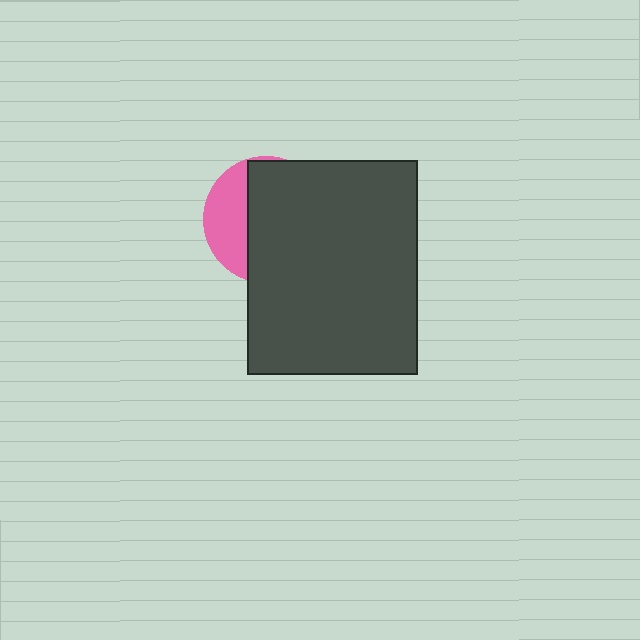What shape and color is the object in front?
The object in front is a dark gray rectangle.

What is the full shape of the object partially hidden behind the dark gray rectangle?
The partially hidden object is a pink circle.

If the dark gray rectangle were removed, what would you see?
You would see the complete pink circle.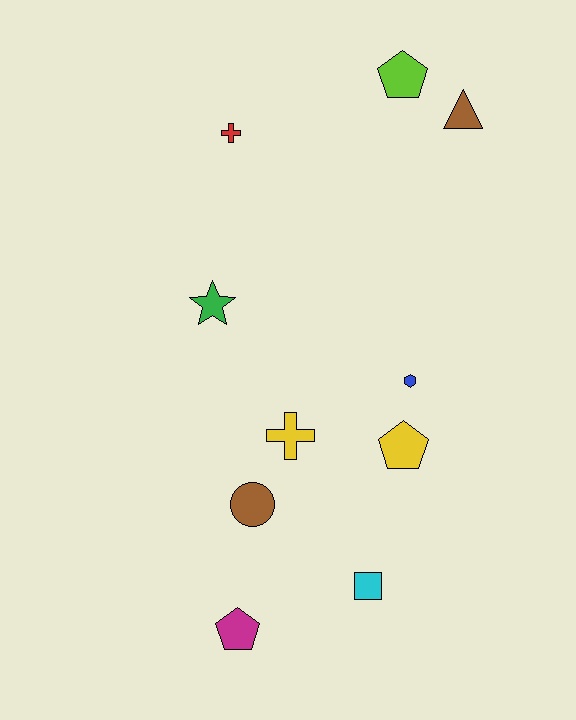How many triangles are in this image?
There is 1 triangle.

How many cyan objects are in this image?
There is 1 cyan object.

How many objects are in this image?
There are 10 objects.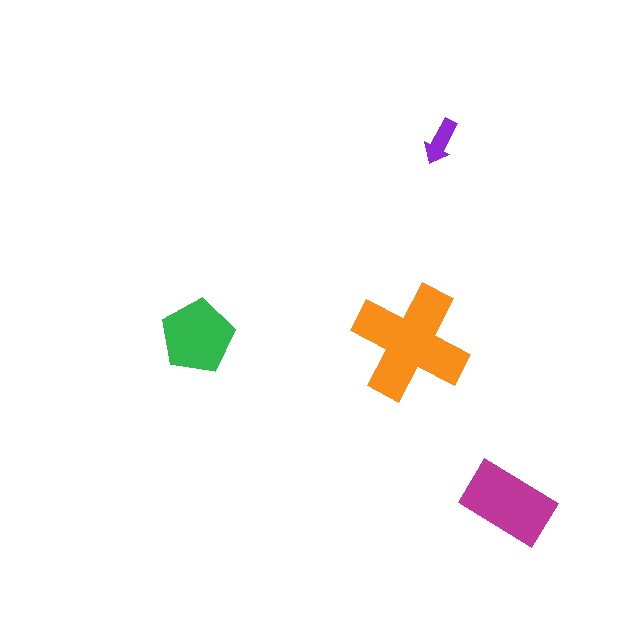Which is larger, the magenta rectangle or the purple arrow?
The magenta rectangle.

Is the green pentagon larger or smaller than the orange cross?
Smaller.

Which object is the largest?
The orange cross.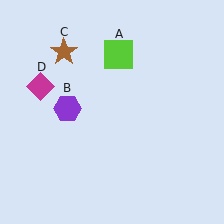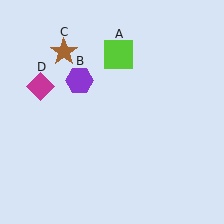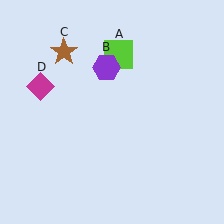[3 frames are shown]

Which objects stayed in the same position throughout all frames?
Lime square (object A) and brown star (object C) and magenta diamond (object D) remained stationary.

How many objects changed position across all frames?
1 object changed position: purple hexagon (object B).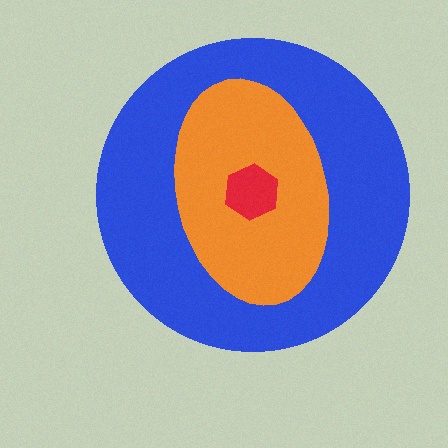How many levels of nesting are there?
3.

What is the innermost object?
The red hexagon.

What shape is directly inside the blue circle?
The orange ellipse.